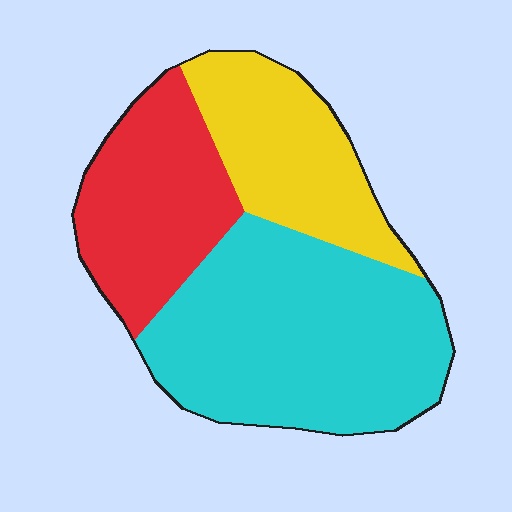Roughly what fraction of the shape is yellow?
Yellow takes up about one quarter (1/4) of the shape.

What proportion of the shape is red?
Red takes up about one quarter (1/4) of the shape.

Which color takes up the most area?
Cyan, at roughly 50%.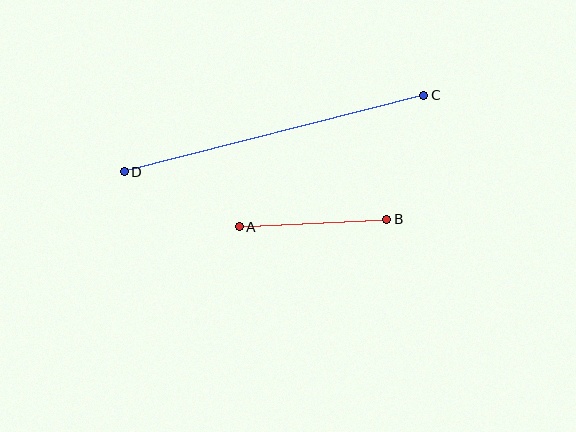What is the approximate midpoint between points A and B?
The midpoint is at approximately (313, 223) pixels.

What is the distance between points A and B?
The distance is approximately 148 pixels.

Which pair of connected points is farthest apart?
Points C and D are farthest apart.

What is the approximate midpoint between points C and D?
The midpoint is at approximately (274, 134) pixels.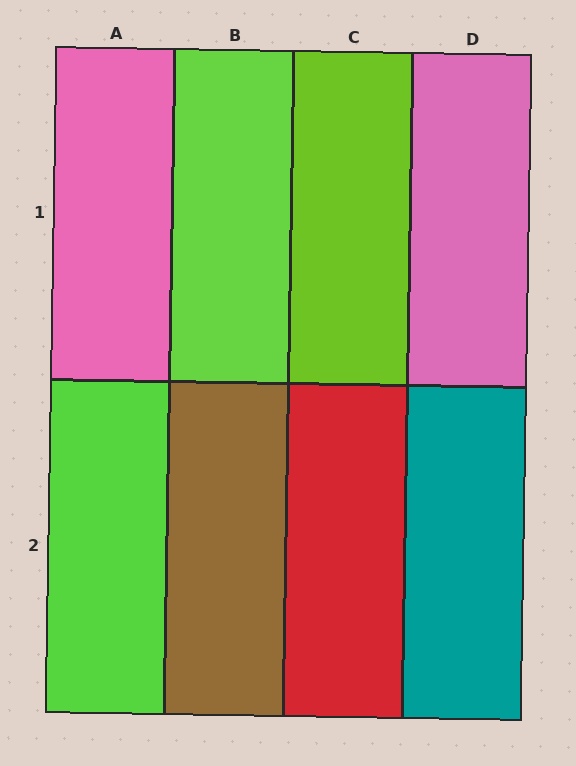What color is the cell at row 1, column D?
Pink.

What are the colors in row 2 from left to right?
Lime, brown, red, teal.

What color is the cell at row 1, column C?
Lime.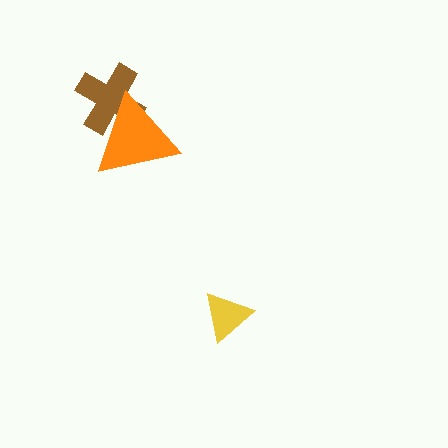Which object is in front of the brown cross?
The orange triangle is in front of the brown cross.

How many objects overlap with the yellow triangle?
0 objects overlap with the yellow triangle.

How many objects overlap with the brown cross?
1 object overlaps with the brown cross.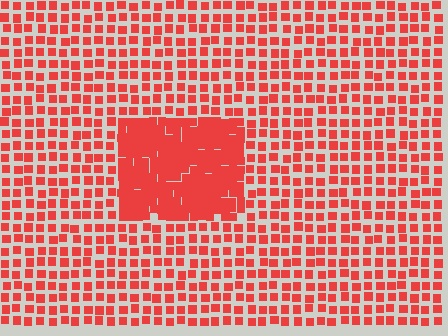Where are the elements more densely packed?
The elements are more densely packed inside the rectangle boundary.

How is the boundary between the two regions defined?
The boundary is defined by a change in element density (approximately 2.2x ratio). All elements are the same color, size, and shape.